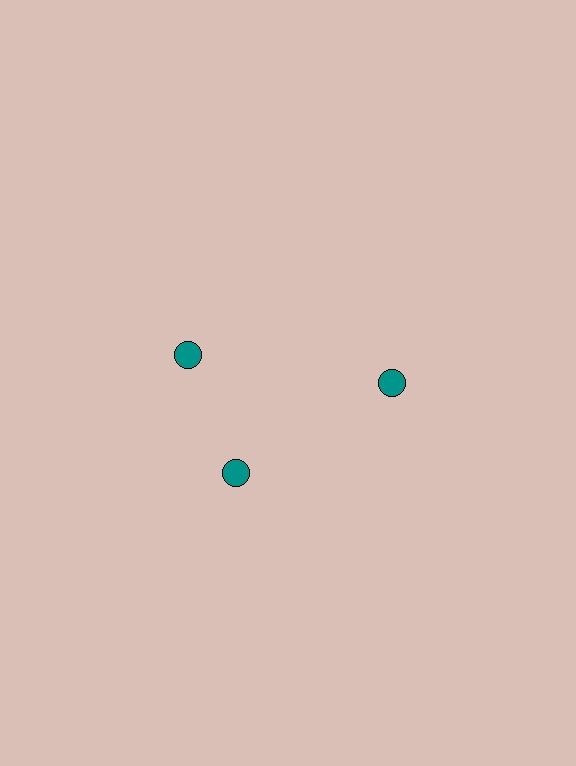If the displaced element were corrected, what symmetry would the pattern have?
It would have 3-fold rotational symmetry — the pattern would map onto itself every 120 degrees.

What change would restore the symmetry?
The symmetry would be restored by rotating it back into even spacing with its neighbors so that all 3 circles sit at equal angles and equal distance from the center.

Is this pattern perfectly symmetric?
No. The 3 teal circles are arranged in a ring, but one element near the 11 o'clock position is rotated out of alignment along the ring, breaking the 3-fold rotational symmetry.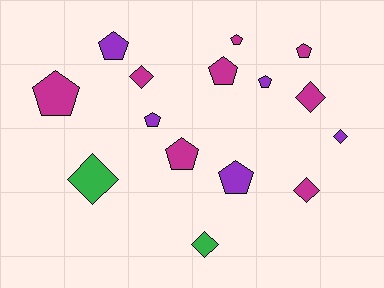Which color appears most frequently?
Magenta, with 8 objects.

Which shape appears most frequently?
Pentagon, with 9 objects.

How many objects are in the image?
There are 15 objects.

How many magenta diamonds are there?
There are 3 magenta diamonds.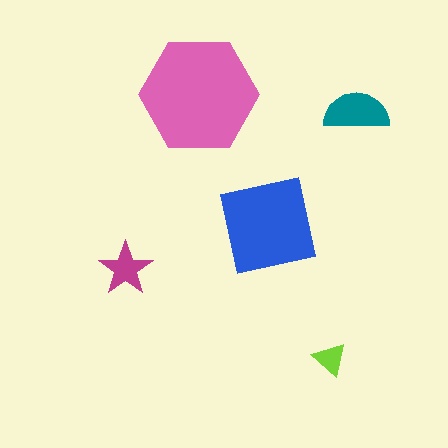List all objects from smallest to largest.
The lime triangle, the magenta star, the teal semicircle, the blue square, the pink hexagon.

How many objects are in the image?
There are 5 objects in the image.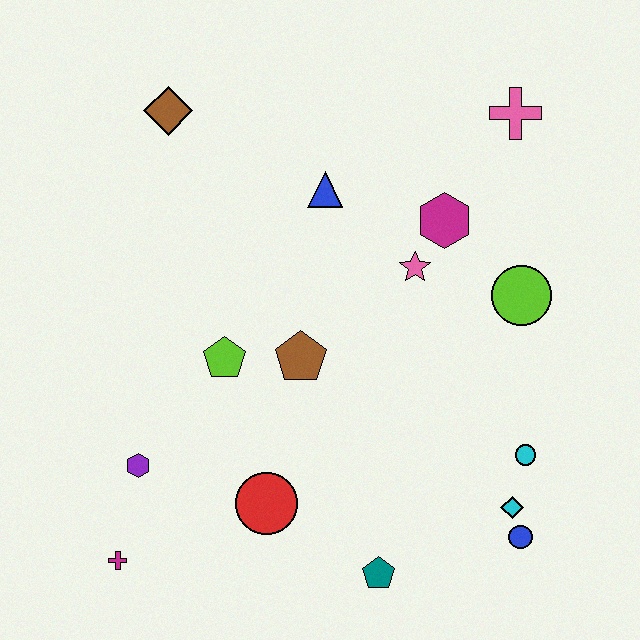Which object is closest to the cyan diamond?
The blue circle is closest to the cyan diamond.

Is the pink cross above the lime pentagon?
Yes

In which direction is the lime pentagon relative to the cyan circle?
The lime pentagon is to the left of the cyan circle.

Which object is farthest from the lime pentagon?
The pink cross is farthest from the lime pentagon.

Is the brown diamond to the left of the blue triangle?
Yes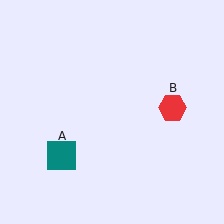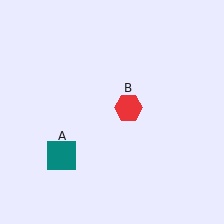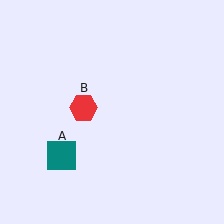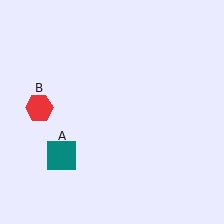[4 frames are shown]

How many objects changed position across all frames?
1 object changed position: red hexagon (object B).